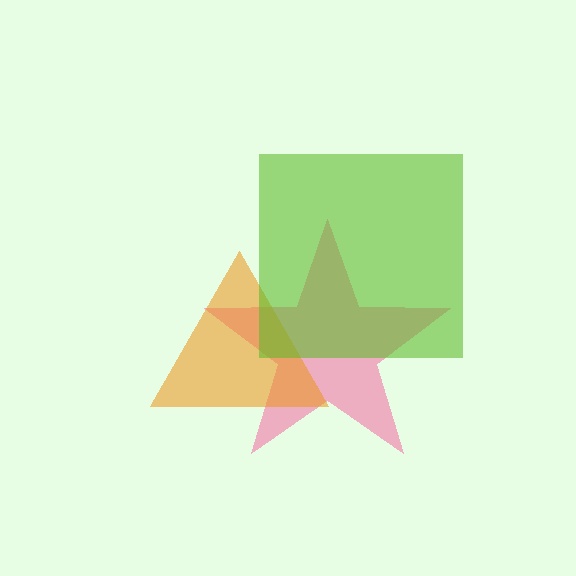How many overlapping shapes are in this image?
There are 3 overlapping shapes in the image.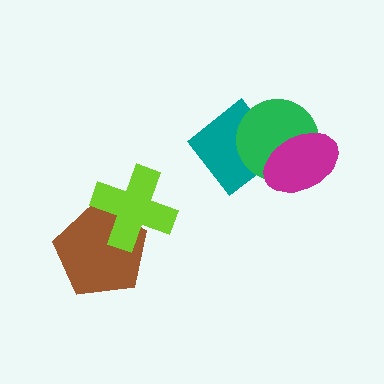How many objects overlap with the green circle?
2 objects overlap with the green circle.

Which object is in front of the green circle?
The magenta ellipse is in front of the green circle.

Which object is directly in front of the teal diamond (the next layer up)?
The green circle is directly in front of the teal diamond.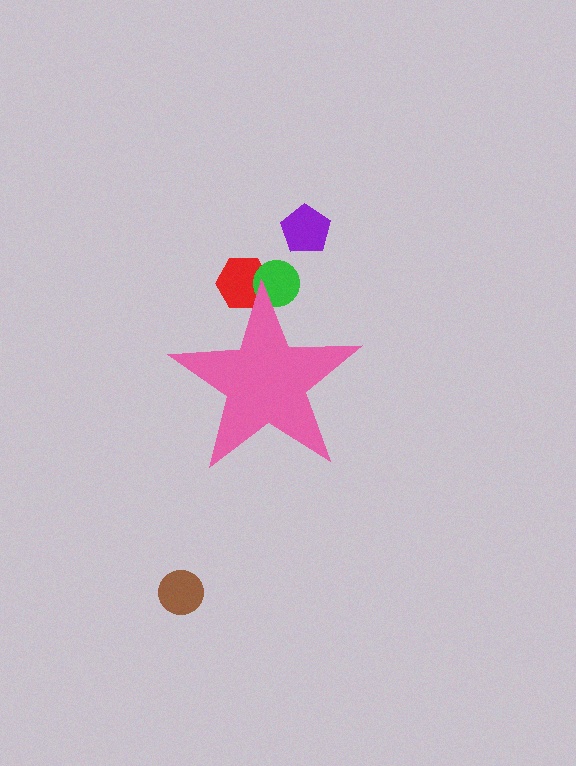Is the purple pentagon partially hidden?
No, the purple pentagon is fully visible.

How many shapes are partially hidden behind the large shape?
2 shapes are partially hidden.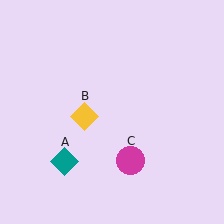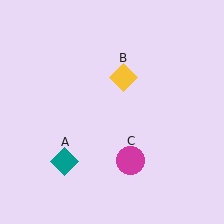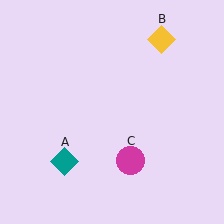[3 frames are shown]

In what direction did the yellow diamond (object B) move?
The yellow diamond (object B) moved up and to the right.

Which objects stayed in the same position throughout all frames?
Teal diamond (object A) and magenta circle (object C) remained stationary.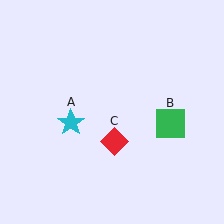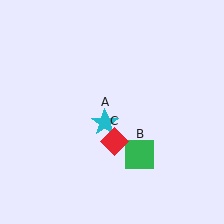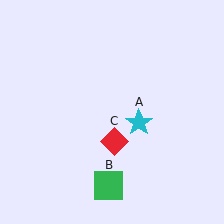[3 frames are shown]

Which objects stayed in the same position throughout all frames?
Red diamond (object C) remained stationary.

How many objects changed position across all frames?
2 objects changed position: cyan star (object A), green square (object B).